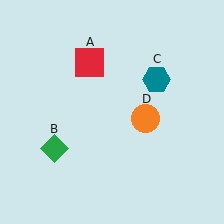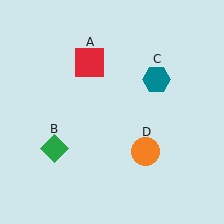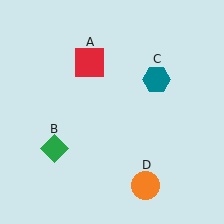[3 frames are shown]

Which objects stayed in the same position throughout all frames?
Red square (object A) and green diamond (object B) and teal hexagon (object C) remained stationary.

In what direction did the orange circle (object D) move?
The orange circle (object D) moved down.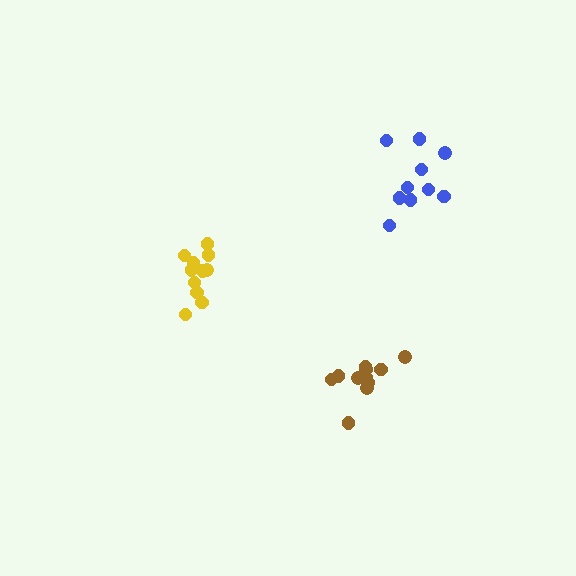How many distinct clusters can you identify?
There are 3 distinct clusters.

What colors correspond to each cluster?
The clusters are colored: blue, yellow, brown.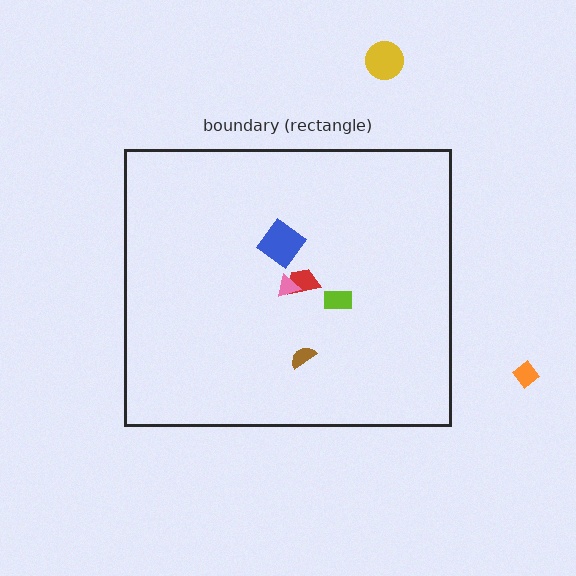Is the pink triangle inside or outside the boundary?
Inside.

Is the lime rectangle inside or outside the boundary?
Inside.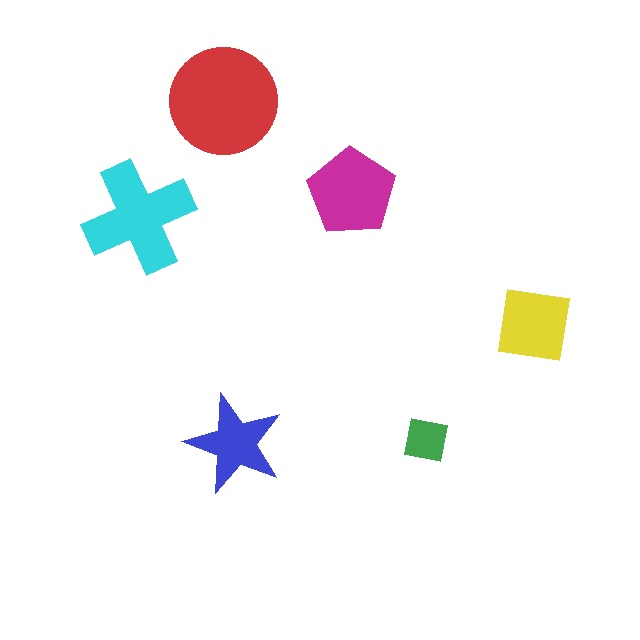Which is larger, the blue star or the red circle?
The red circle.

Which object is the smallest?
The green square.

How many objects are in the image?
There are 6 objects in the image.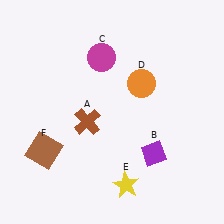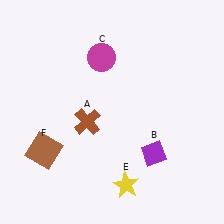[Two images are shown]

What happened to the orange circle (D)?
The orange circle (D) was removed in Image 2. It was in the top-right area of Image 1.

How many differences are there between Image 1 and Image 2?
There is 1 difference between the two images.